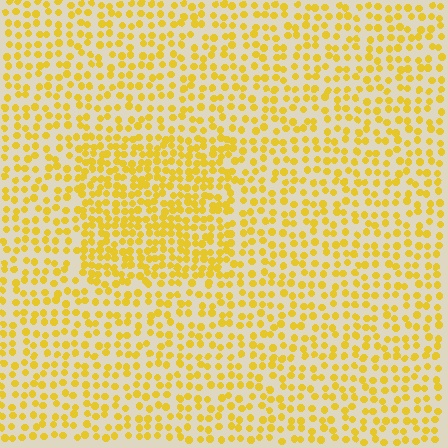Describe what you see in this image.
The image contains small yellow elements arranged at two different densities. A rectangle-shaped region is visible where the elements are more densely packed than the surrounding area.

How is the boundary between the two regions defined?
The boundary is defined by a change in element density (approximately 1.7x ratio). All elements are the same color, size, and shape.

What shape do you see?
I see a rectangle.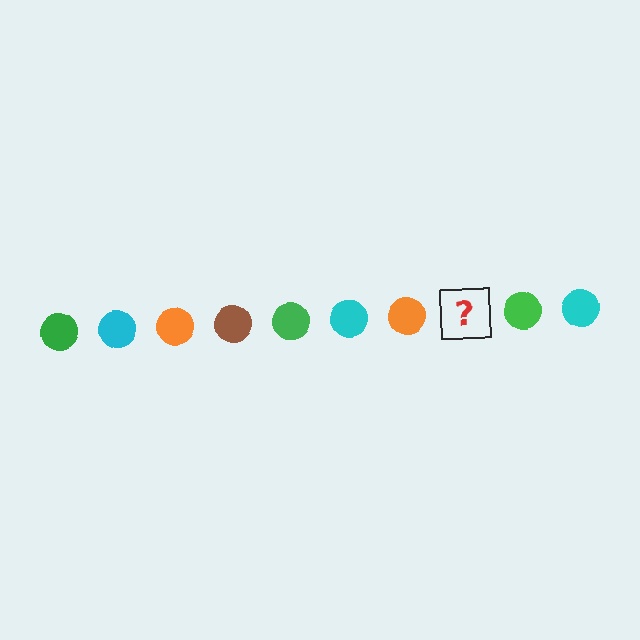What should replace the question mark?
The question mark should be replaced with a brown circle.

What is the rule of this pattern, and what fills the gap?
The rule is that the pattern cycles through green, cyan, orange, brown circles. The gap should be filled with a brown circle.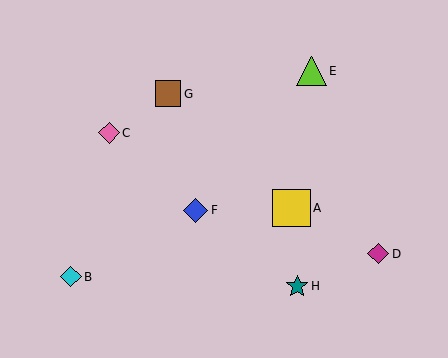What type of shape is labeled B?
Shape B is a cyan diamond.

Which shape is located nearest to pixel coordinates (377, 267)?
The magenta diamond (labeled D) at (378, 254) is nearest to that location.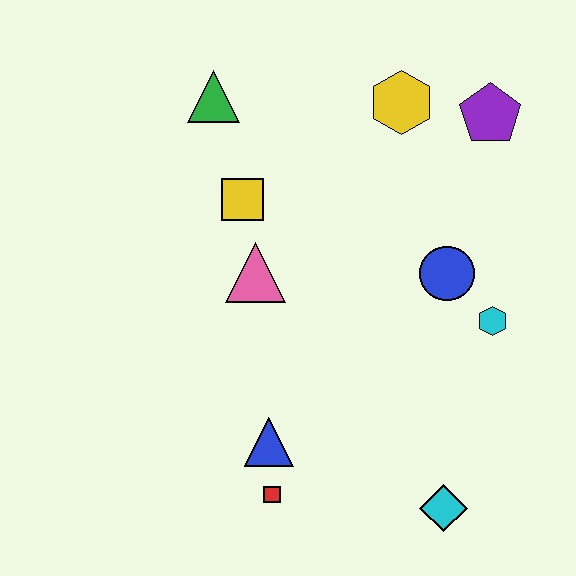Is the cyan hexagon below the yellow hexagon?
Yes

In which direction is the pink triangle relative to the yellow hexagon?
The pink triangle is below the yellow hexagon.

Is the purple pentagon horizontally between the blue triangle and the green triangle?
No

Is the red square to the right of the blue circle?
No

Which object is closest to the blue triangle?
The red square is closest to the blue triangle.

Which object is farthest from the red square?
The purple pentagon is farthest from the red square.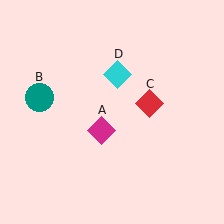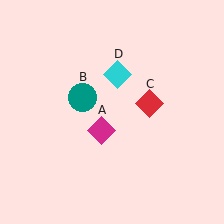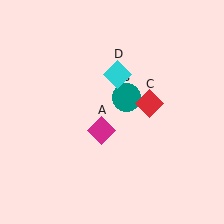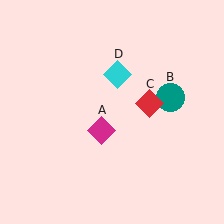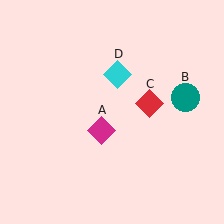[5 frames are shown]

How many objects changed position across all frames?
1 object changed position: teal circle (object B).